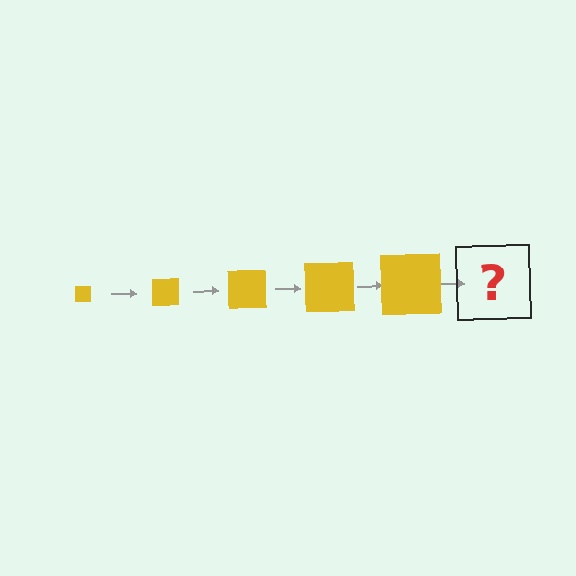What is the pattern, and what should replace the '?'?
The pattern is that the square gets progressively larger each step. The '?' should be a yellow square, larger than the previous one.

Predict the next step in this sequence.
The next step is a yellow square, larger than the previous one.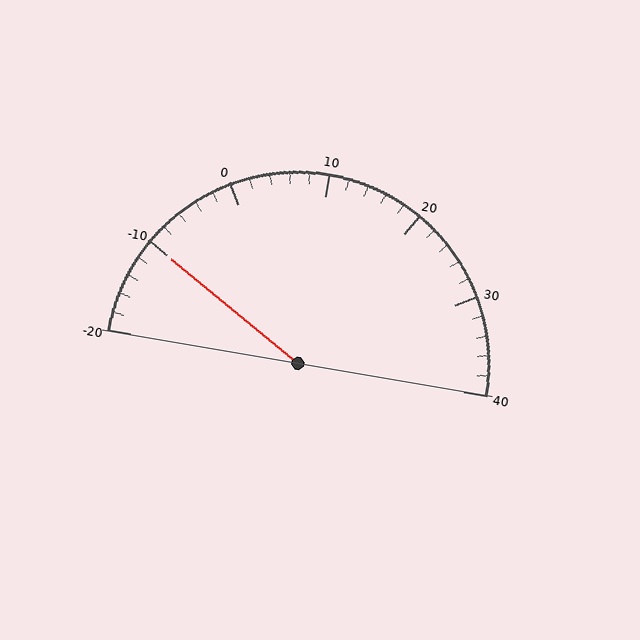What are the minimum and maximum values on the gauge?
The gauge ranges from -20 to 40.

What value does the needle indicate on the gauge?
The needle indicates approximately -10.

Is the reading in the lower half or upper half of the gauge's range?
The reading is in the lower half of the range (-20 to 40).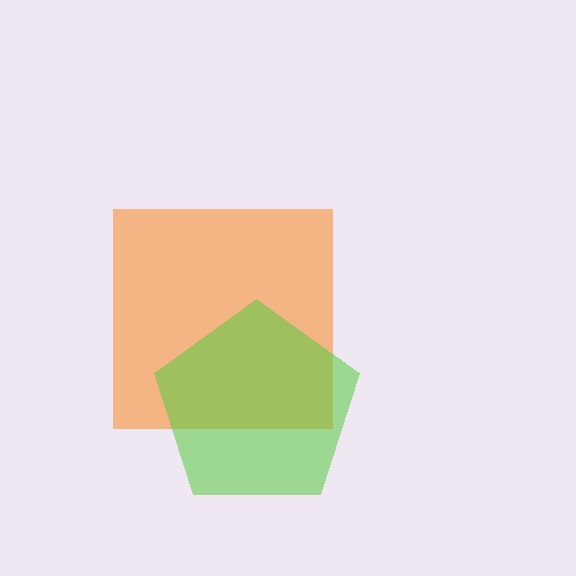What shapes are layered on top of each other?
The layered shapes are: an orange square, a lime pentagon.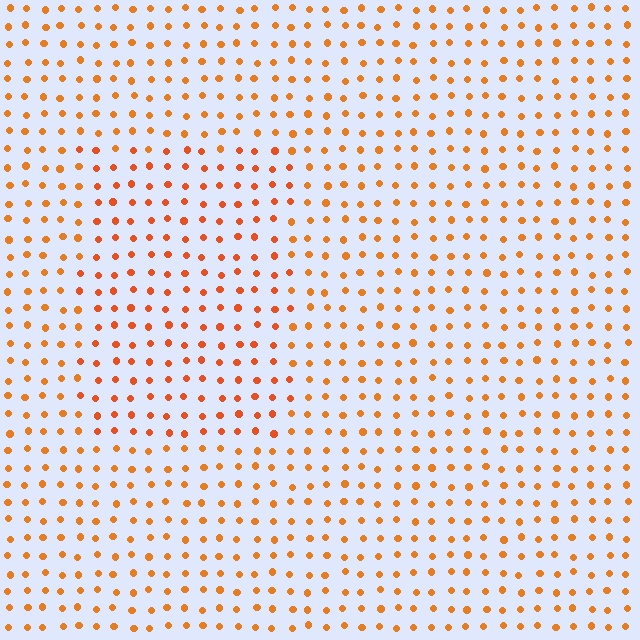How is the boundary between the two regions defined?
The boundary is defined purely by a slight shift in hue (about 14 degrees). Spacing, size, and orientation are identical on both sides.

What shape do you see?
I see a rectangle.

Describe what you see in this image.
The image is filled with small orange elements in a uniform arrangement. A rectangle-shaped region is visible where the elements are tinted to a slightly different hue, forming a subtle color boundary.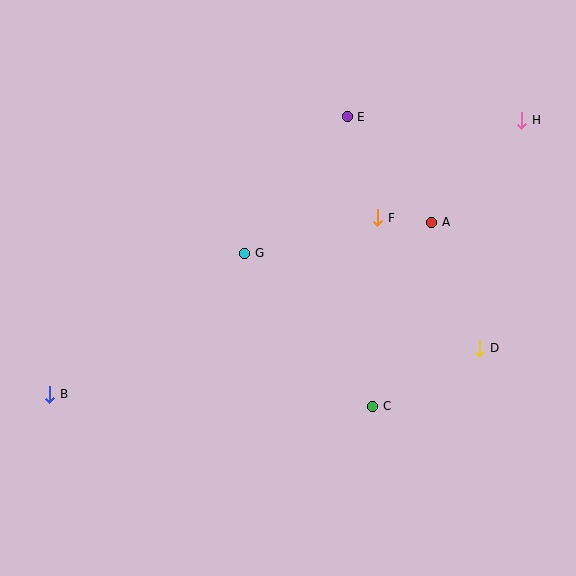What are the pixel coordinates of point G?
Point G is at (245, 253).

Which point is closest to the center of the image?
Point G at (245, 253) is closest to the center.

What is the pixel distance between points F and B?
The distance between F and B is 372 pixels.